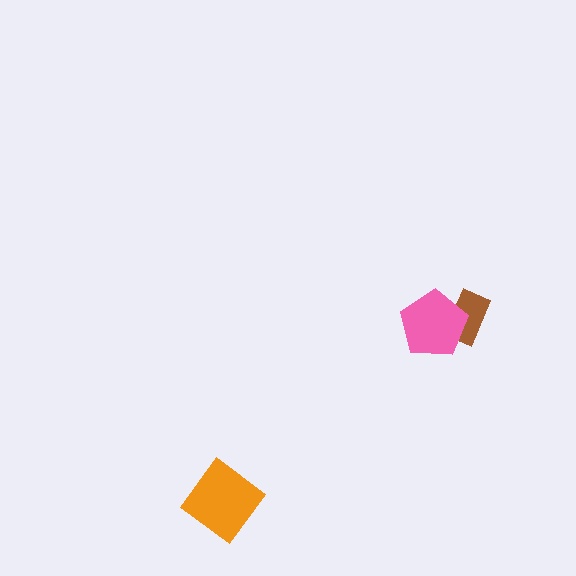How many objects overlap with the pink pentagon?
1 object overlaps with the pink pentagon.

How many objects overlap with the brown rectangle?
1 object overlaps with the brown rectangle.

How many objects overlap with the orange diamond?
0 objects overlap with the orange diamond.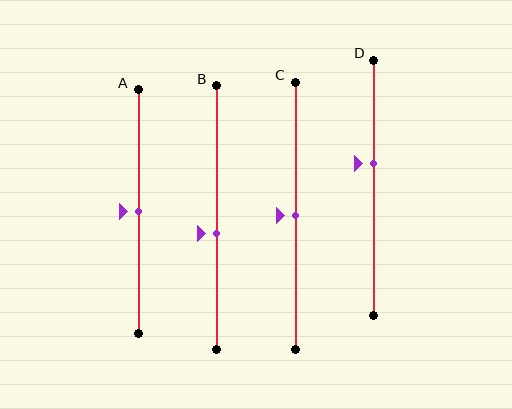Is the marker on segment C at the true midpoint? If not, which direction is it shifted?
Yes, the marker on segment C is at the true midpoint.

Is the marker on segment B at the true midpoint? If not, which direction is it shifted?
No, the marker on segment B is shifted downward by about 6% of the segment length.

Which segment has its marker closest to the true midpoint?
Segment A has its marker closest to the true midpoint.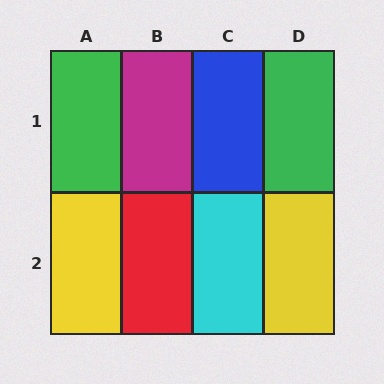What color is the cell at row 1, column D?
Green.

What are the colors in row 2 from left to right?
Yellow, red, cyan, yellow.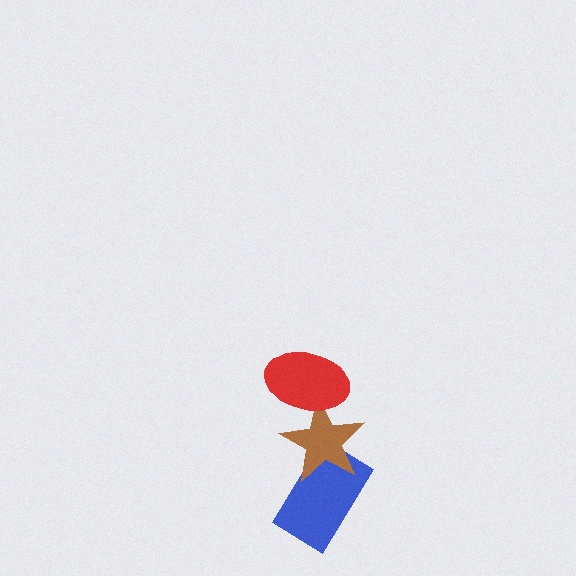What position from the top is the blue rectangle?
The blue rectangle is 3rd from the top.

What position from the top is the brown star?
The brown star is 2nd from the top.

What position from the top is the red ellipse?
The red ellipse is 1st from the top.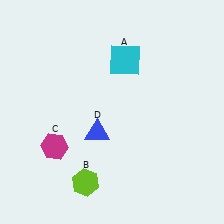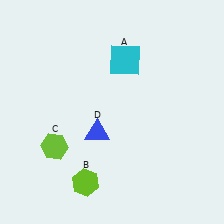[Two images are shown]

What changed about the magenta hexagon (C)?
In Image 1, C is magenta. In Image 2, it changed to lime.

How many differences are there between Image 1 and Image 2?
There is 1 difference between the two images.